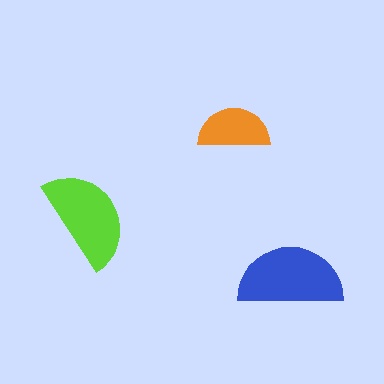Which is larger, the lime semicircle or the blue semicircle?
The blue one.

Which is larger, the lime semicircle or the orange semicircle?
The lime one.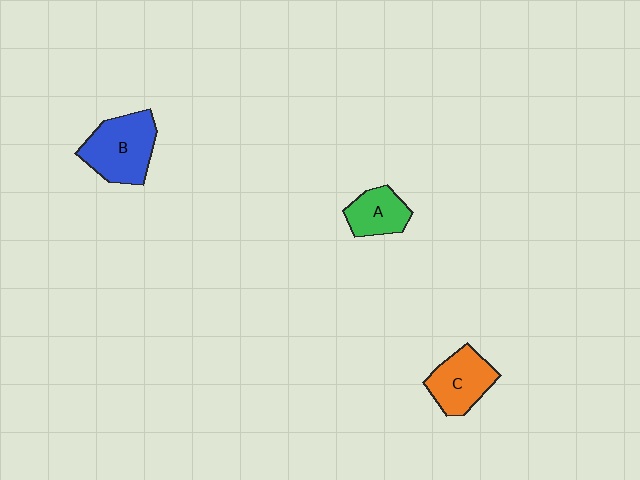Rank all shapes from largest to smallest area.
From largest to smallest: B (blue), C (orange), A (green).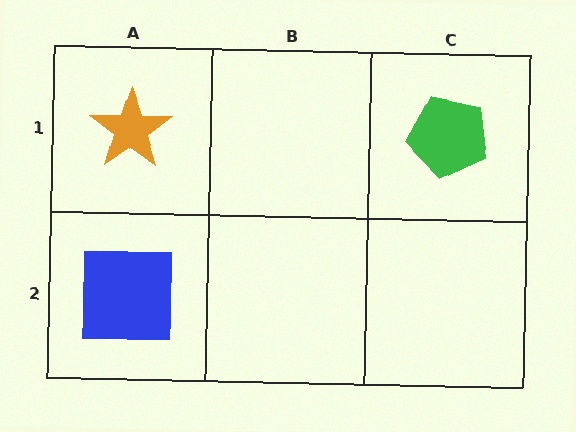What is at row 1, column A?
An orange star.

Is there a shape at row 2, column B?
No, that cell is empty.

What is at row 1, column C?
A green pentagon.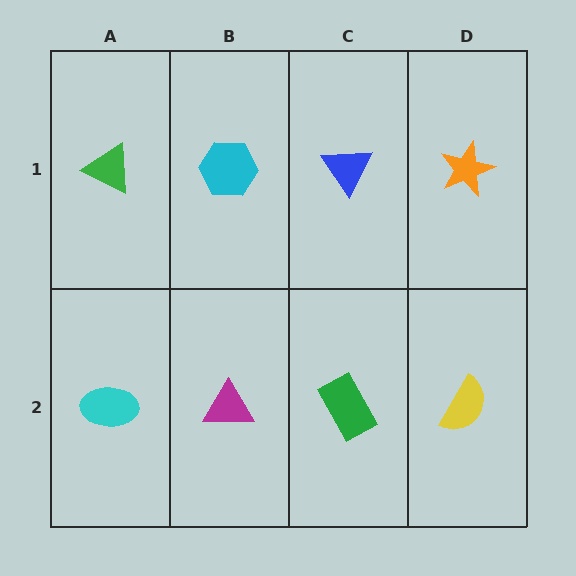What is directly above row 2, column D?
An orange star.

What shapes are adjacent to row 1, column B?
A magenta triangle (row 2, column B), a green triangle (row 1, column A), a blue triangle (row 1, column C).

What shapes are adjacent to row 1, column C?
A green rectangle (row 2, column C), a cyan hexagon (row 1, column B), an orange star (row 1, column D).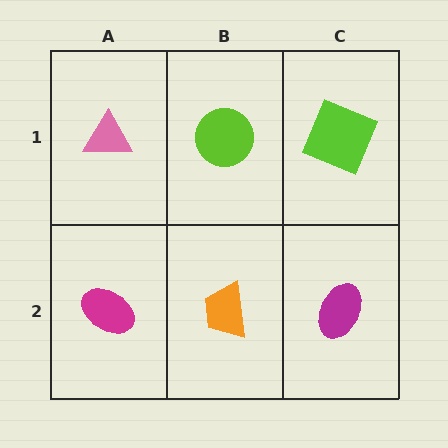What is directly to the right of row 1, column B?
A lime square.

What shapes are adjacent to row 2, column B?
A lime circle (row 1, column B), a magenta ellipse (row 2, column A), a magenta ellipse (row 2, column C).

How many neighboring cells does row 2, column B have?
3.